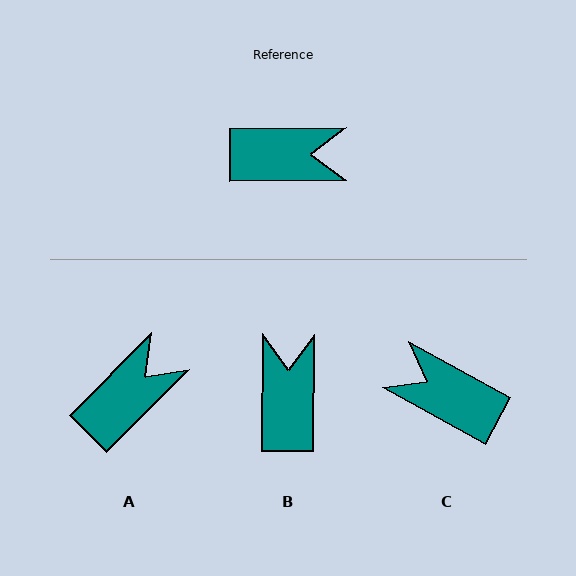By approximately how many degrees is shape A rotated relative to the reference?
Approximately 45 degrees counter-clockwise.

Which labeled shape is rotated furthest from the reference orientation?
C, about 151 degrees away.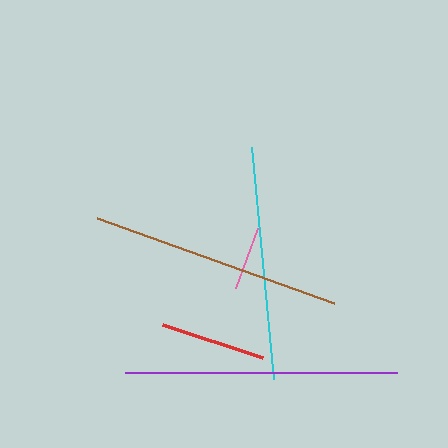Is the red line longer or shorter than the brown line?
The brown line is longer than the red line.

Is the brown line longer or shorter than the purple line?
The purple line is longer than the brown line.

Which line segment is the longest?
The purple line is the longest at approximately 272 pixels.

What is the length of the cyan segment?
The cyan segment is approximately 234 pixels long.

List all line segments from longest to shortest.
From longest to shortest: purple, brown, cyan, red, pink.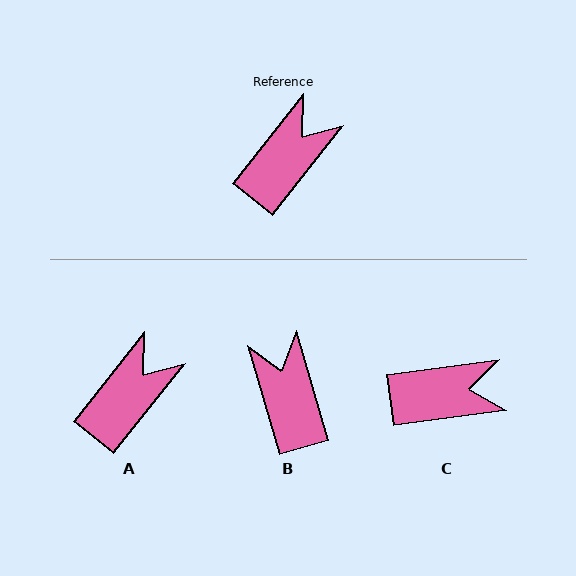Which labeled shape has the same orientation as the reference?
A.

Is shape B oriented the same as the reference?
No, it is off by about 55 degrees.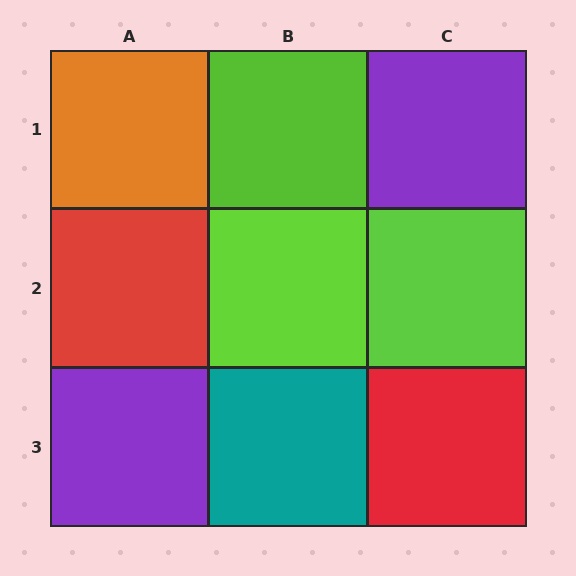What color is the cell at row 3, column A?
Purple.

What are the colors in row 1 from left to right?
Orange, lime, purple.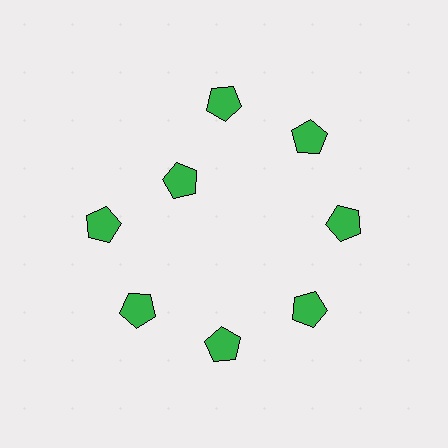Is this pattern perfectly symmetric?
No. The 8 green pentagons are arranged in a ring, but one element near the 10 o'clock position is pulled inward toward the center, breaking the 8-fold rotational symmetry.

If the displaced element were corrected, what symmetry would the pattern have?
It would have 8-fold rotational symmetry — the pattern would map onto itself every 45 degrees.